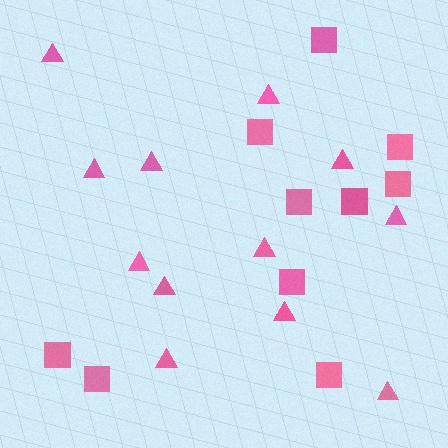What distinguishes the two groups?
There are 2 groups: one group of squares (10) and one group of triangles (12).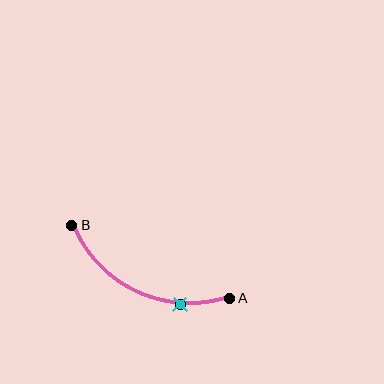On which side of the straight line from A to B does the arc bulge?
The arc bulges below the straight line connecting A and B.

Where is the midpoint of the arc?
The arc midpoint is the point on the curve farthest from the straight line joining A and B. It sits below that line.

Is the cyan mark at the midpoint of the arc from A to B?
No. The cyan mark lies on the arc but is closer to endpoint A. The arc midpoint would be at the point on the curve equidistant along the arc from both A and B.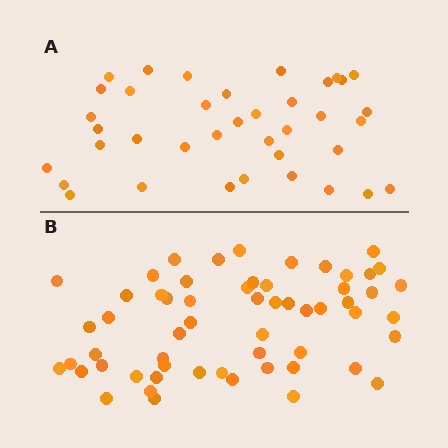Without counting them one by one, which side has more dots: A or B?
Region B (the bottom region) has more dots.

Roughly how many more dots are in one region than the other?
Region B has approximately 20 more dots than region A.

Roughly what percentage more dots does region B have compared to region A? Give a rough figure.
About 55% more.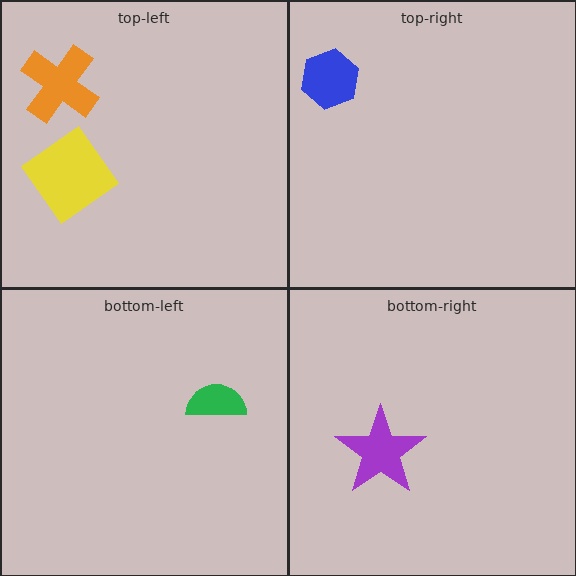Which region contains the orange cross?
The top-left region.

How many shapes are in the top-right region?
1.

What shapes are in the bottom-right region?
The purple star.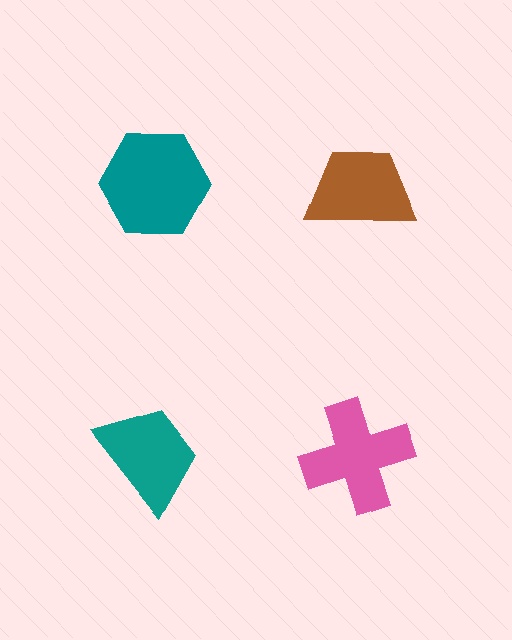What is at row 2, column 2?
A pink cross.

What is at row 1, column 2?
A brown trapezoid.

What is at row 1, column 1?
A teal hexagon.